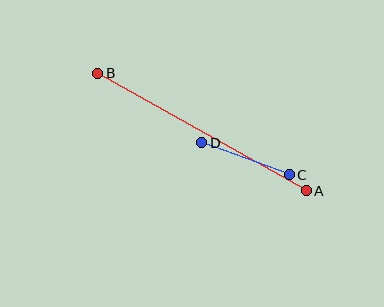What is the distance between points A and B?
The distance is approximately 239 pixels.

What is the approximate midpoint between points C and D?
The midpoint is at approximately (246, 159) pixels.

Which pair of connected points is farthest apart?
Points A and B are farthest apart.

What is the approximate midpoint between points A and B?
The midpoint is at approximately (202, 132) pixels.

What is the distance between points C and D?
The distance is approximately 93 pixels.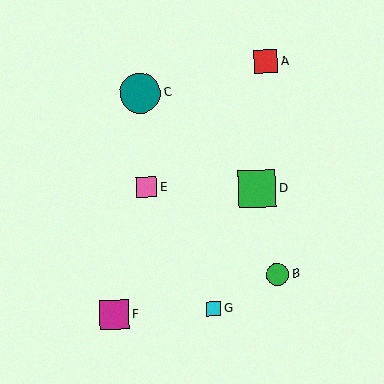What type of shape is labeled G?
Shape G is a cyan square.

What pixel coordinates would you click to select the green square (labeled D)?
Click at (257, 189) to select the green square D.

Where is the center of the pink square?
The center of the pink square is at (146, 187).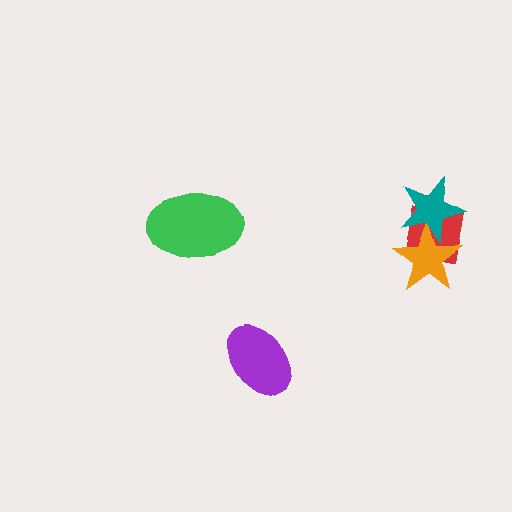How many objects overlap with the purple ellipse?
0 objects overlap with the purple ellipse.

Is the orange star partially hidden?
Yes, it is partially covered by another shape.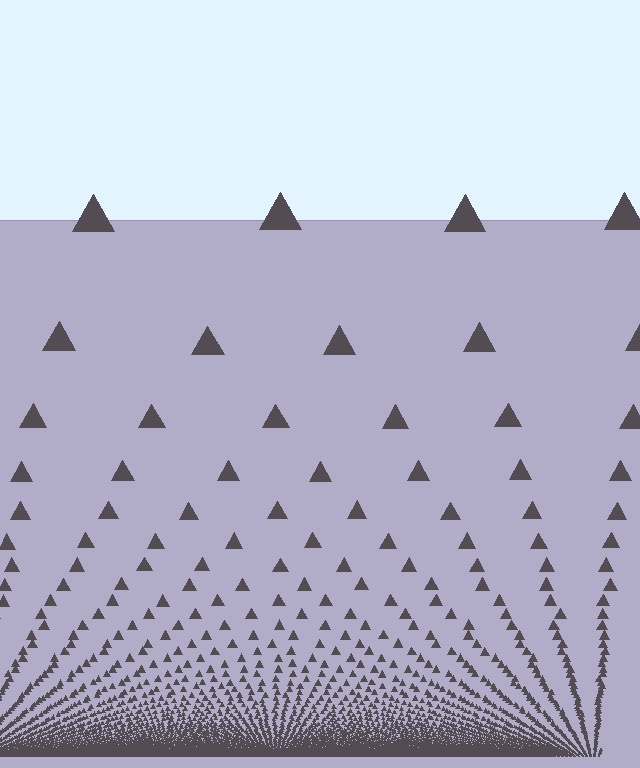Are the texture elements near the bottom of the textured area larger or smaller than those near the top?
Smaller. The gradient is inverted — elements near the bottom are smaller and denser.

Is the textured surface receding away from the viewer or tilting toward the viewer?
The surface appears to tilt toward the viewer. Texture elements get larger and sparser toward the top.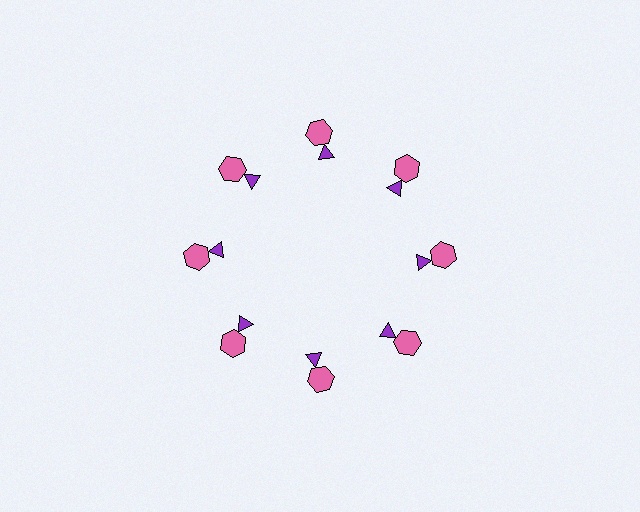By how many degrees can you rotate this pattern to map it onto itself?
The pattern maps onto itself every 45 degrees of rotation.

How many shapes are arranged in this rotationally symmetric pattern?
There are 16 shapes, arranged in 8 groups of 2.